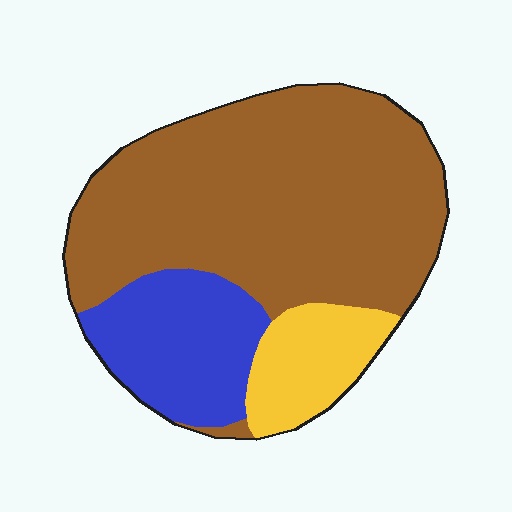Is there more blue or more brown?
Brown.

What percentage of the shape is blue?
Blue takes up about one fifth (1/5) of the shape.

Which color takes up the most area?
Brown, at roughly 65%.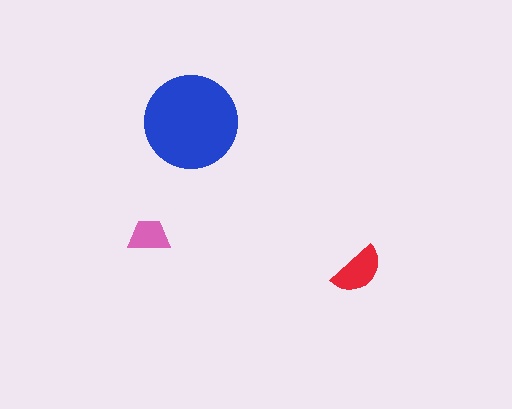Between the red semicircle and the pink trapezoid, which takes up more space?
The red semicircle.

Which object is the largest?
The blue circle.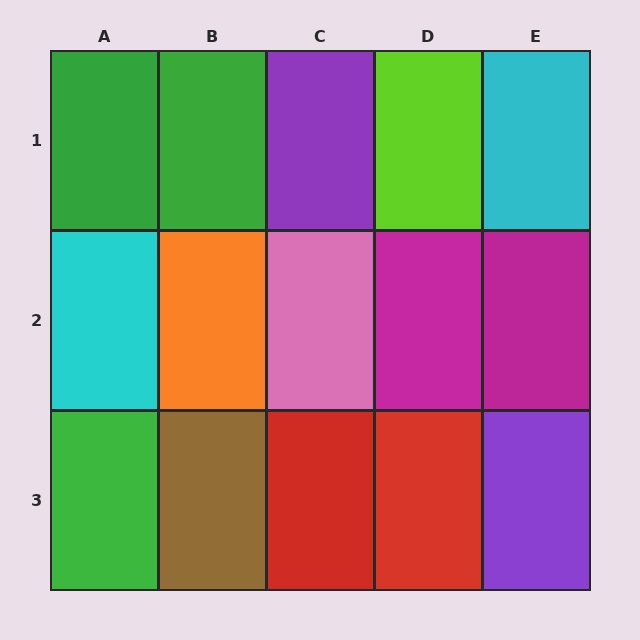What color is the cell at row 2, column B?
Orange.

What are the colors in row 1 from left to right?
Green, green, purple, lime, cyan.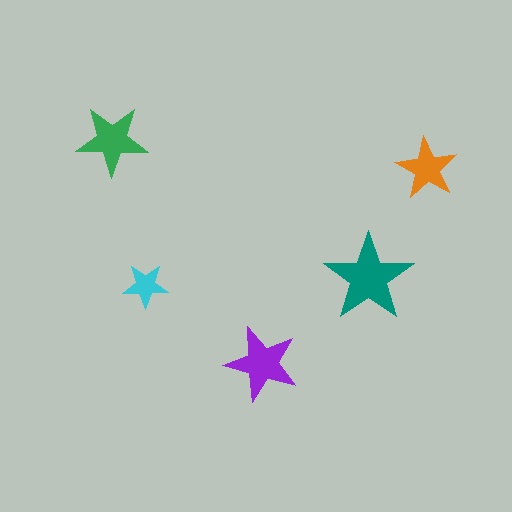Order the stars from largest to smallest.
the teal one, the purple one, the green one, the orange one, the cyan one.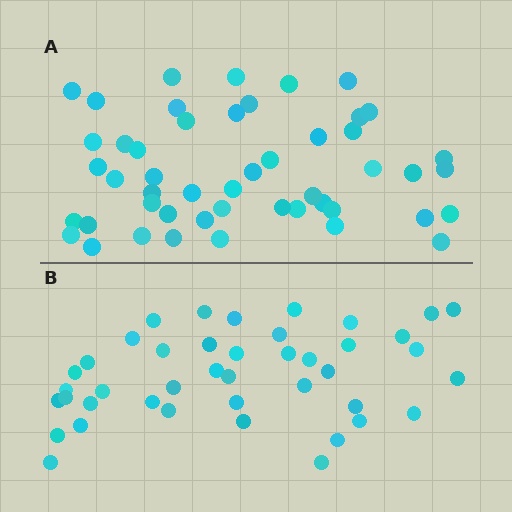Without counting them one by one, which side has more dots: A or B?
Region A (the top region) has more dots.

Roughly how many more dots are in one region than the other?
Region A has roughly 8 or so more dots than region B.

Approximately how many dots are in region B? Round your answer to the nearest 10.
About 40 dots. (The exact count is 42, which rounds to 40.)